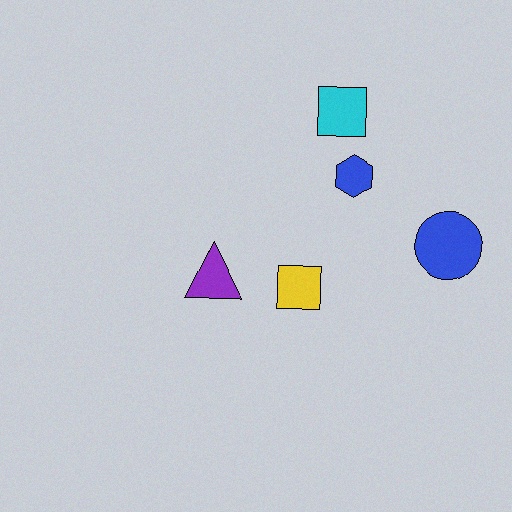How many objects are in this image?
There are 5 objects.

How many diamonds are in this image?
There are no diamonds.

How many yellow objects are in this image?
There is 1 yellow object.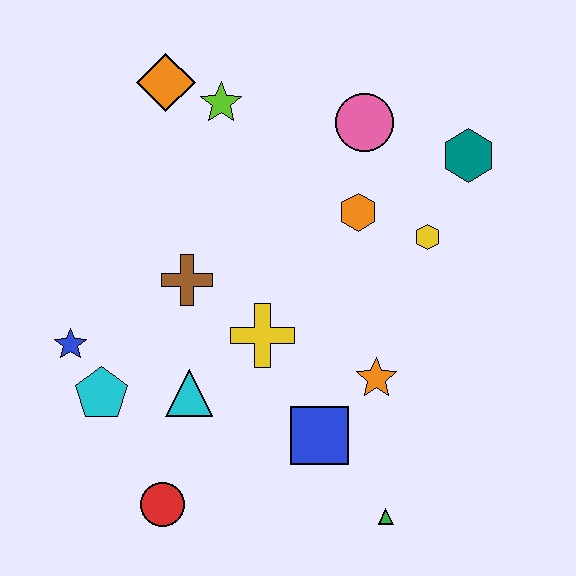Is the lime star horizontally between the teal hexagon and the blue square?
No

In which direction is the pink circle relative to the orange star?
The pink circle is above the orange star.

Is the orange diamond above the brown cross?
Yes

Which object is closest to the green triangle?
The blue square is closest to the green triangle.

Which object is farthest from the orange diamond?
The green triangle is farthest from the orange diamond.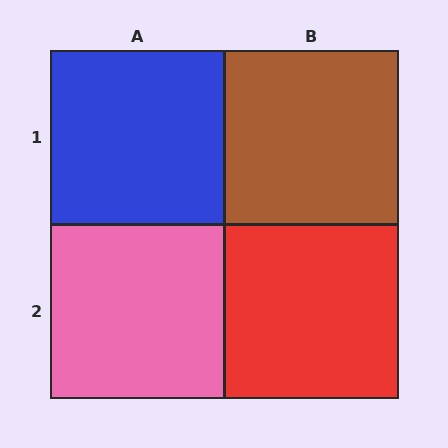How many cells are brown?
1 cell is brown.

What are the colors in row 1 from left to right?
Blue, brown.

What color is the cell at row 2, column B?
Red.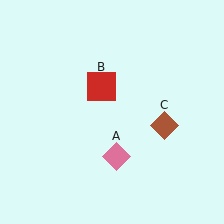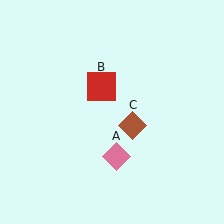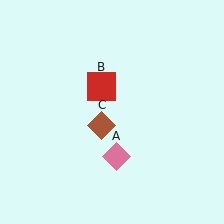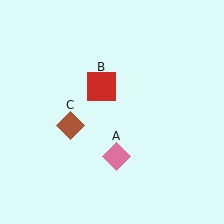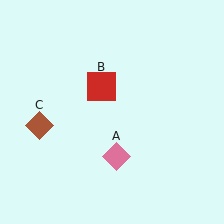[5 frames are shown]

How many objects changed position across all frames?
1 object changed position: brown diamond (object C).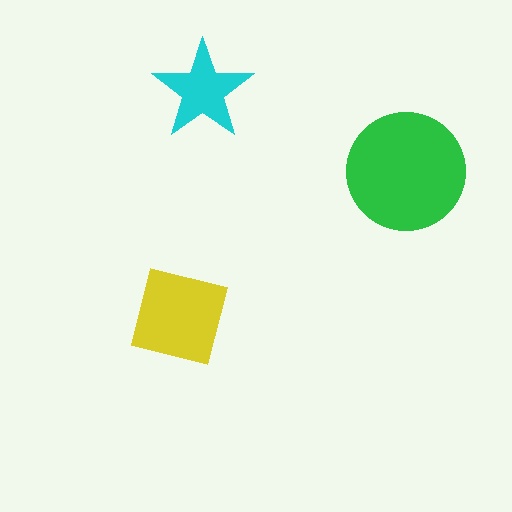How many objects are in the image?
There are 3 objects in the image.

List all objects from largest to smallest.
The green circle, the yellow square, the cyan star.